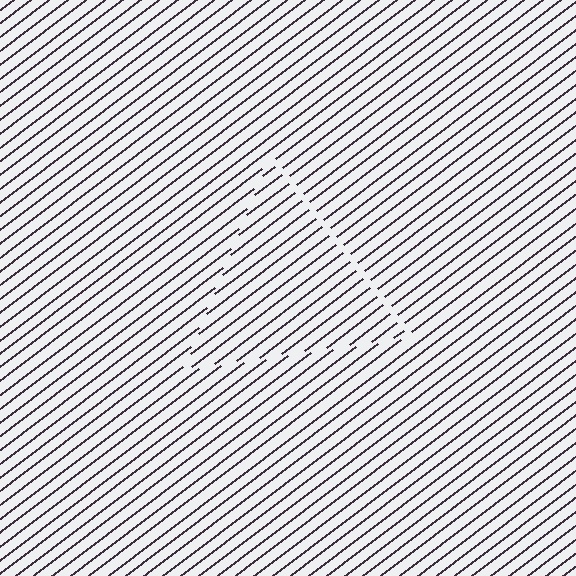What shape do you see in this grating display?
An illusory triangle. The interior of the shape contains the same grating, shifted by half a period — the contour is defined by the phase discontinuity where line-ends from the inner and outer gratings abut.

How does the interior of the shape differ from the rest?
The interior of the shape contains the same grating, shifted by half a period — the contour is defined by the phase discontinuity where line-ends from the inner and outer gratings abut.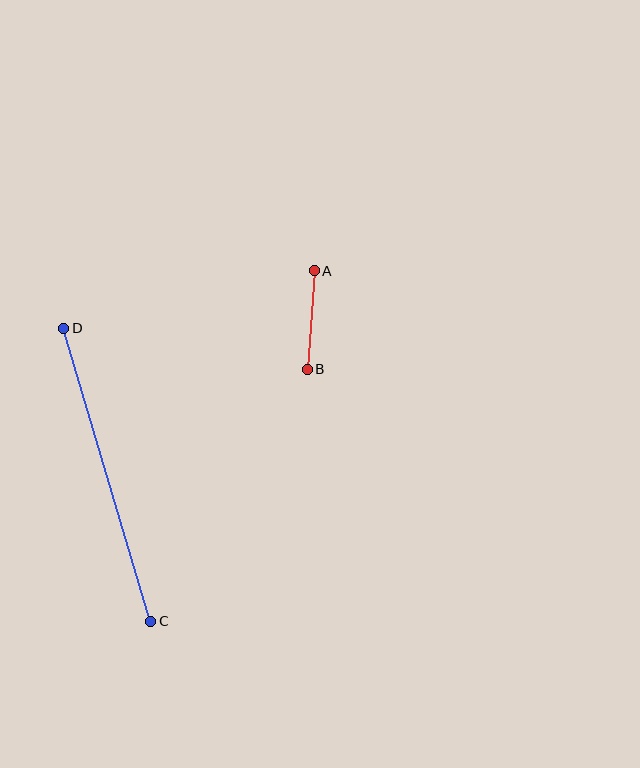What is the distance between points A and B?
The distance is approximately 99 pixels.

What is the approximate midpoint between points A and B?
The midpoint is at approximately (311, 320) pixels.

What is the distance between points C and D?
The distance is approximately 306 pixels.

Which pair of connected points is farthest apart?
Points C and D are farthest apart.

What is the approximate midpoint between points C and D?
The midpoint is at approximately (107, 475) pixels.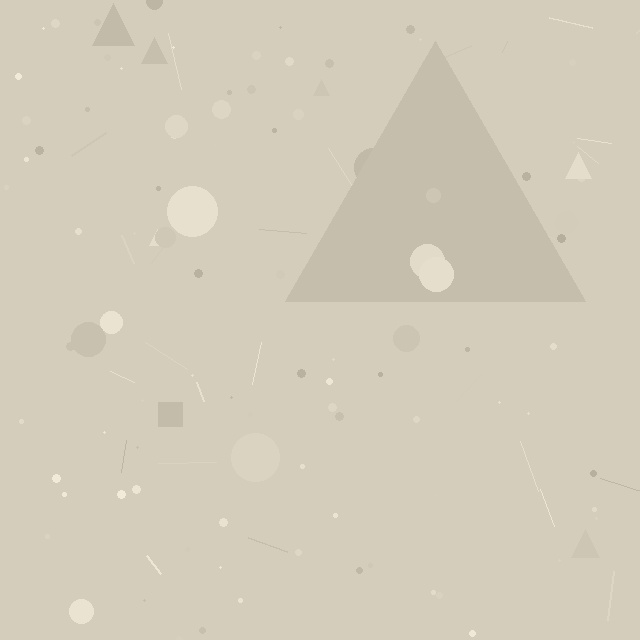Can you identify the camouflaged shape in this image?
The camouflaged shape is a triangle.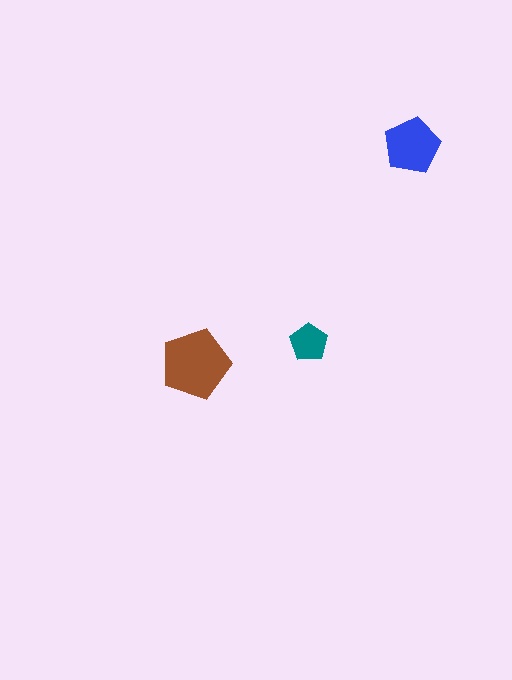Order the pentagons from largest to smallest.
the brown one, the blue one, the teal one.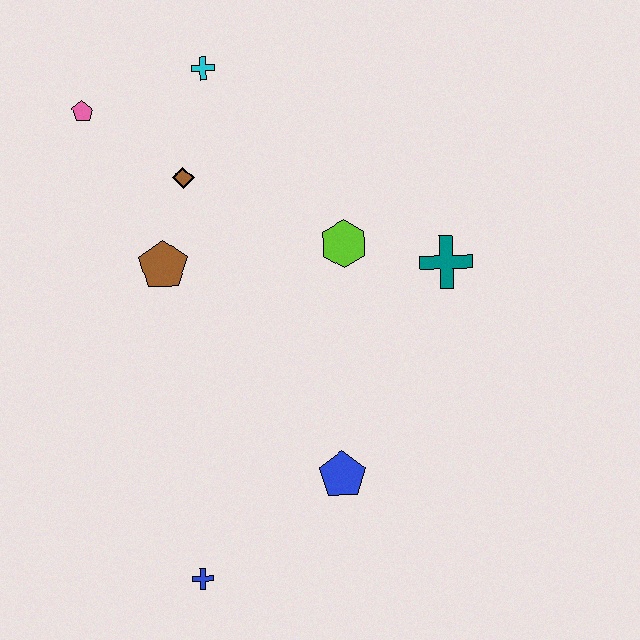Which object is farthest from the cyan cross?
The blue cross is farthest from the cyan cross.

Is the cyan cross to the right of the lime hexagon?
No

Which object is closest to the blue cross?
The blue pentagon is closest to the blue cross.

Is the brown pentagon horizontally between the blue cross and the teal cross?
No